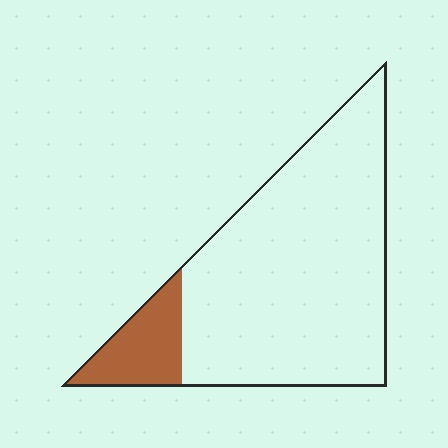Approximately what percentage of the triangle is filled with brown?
Approximately 15%.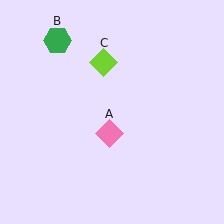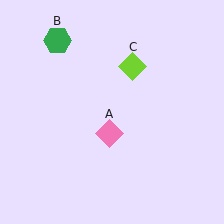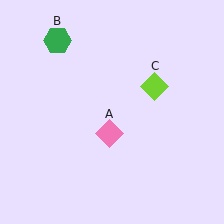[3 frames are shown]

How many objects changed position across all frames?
1 object changed position: lime diamond (object C).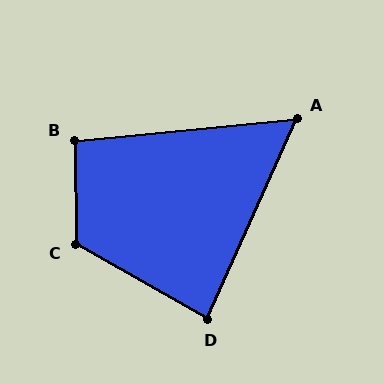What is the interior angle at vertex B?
Approximately 95 degrees (obtuse).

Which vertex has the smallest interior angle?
A, at approximately 60 degrees.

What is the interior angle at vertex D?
Approximately 85 degrees (acute).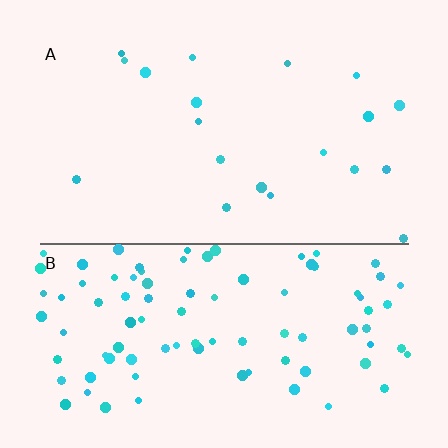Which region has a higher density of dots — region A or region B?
B (the bottom).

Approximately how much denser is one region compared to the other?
Approximately 4.8× — region B over region A.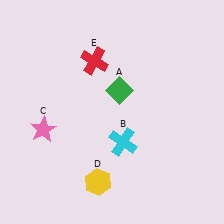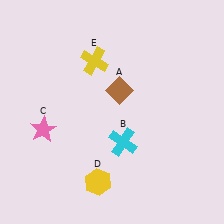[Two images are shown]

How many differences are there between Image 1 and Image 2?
There are 2 differences between the two images.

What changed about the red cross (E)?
In Image 1, E is red. In Image 2, it changed to yellow.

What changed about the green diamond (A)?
In Image 1, A is green. In Image 2, it changed to brown.